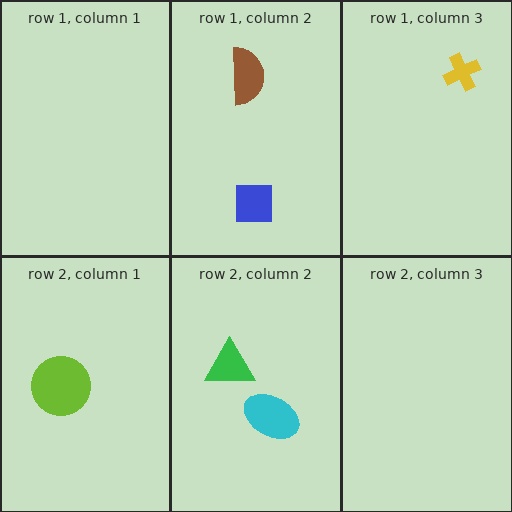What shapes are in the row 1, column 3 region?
The yellow cross.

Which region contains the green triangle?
The row 2, column 2 region.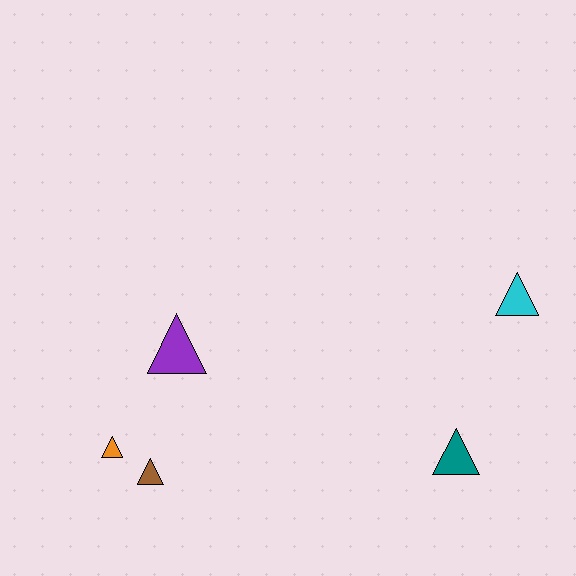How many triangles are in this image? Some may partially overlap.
There are 5 triangles.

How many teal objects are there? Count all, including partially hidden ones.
There is 1 teal object.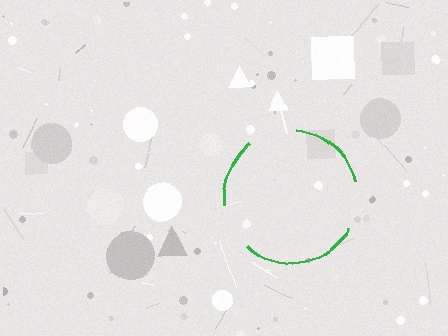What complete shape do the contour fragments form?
The contour fragments form a circle.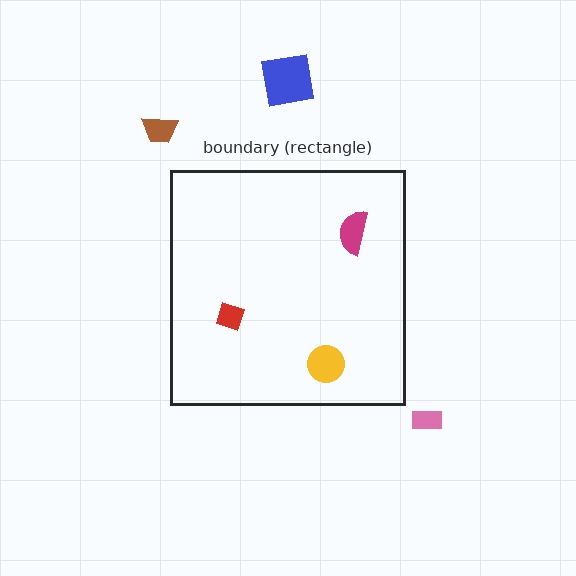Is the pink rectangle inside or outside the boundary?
Outside.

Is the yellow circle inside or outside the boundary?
Inside.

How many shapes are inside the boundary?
3 inside, 3 outside.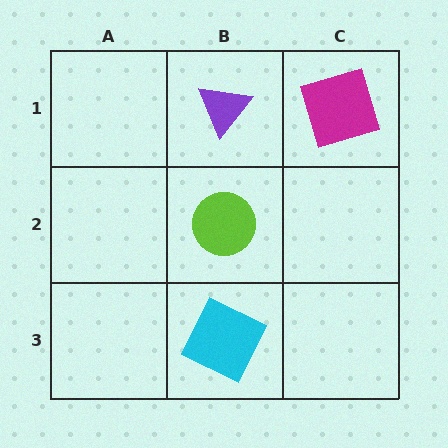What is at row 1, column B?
A purple triangle.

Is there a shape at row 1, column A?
No, that cell is empty.